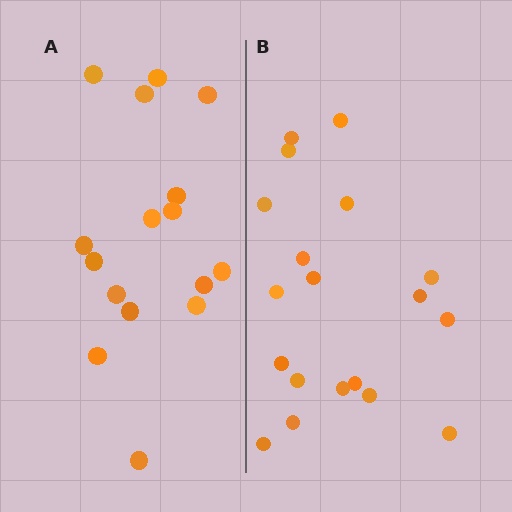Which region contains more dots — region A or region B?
Region B (the right region) has more dots.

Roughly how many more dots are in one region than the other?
Region B has just a few more — roughly 2 or 3 more dots than region A.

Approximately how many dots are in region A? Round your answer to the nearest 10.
About 20 dots. (The exact count is 16, which rounds to 20.)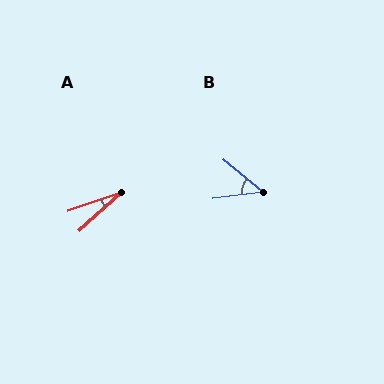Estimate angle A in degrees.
Approximately 23 degrees.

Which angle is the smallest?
A, at approximately 23 degrees.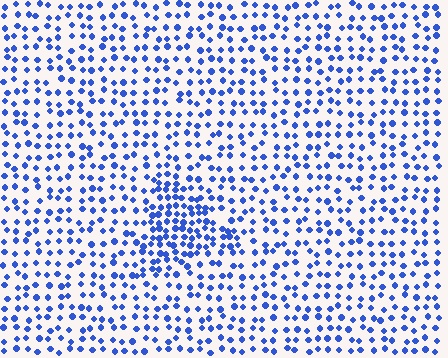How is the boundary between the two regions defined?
The boundary is defined by a change in element density (approximately 1.9x ratio). All elements are the same color, size, and shape.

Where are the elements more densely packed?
The elements are more densely packed inside the triangle boundary.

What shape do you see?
I see a triangle.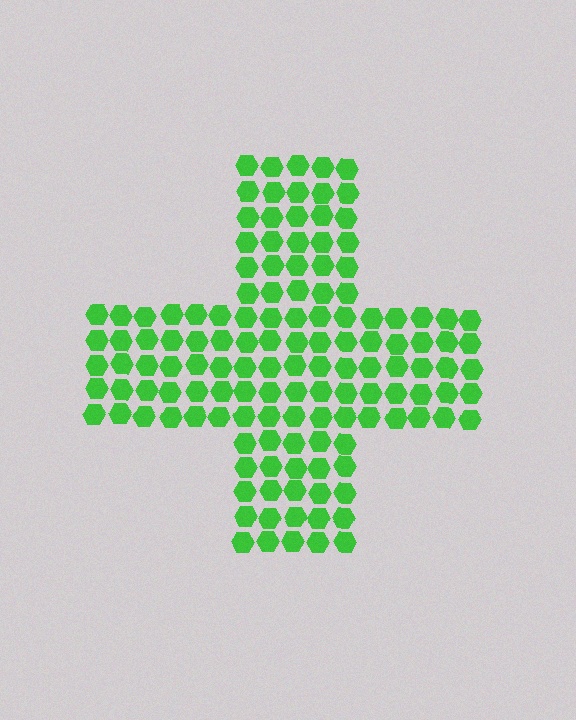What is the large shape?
The large shape is a cross.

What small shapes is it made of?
It is made of small hexagons.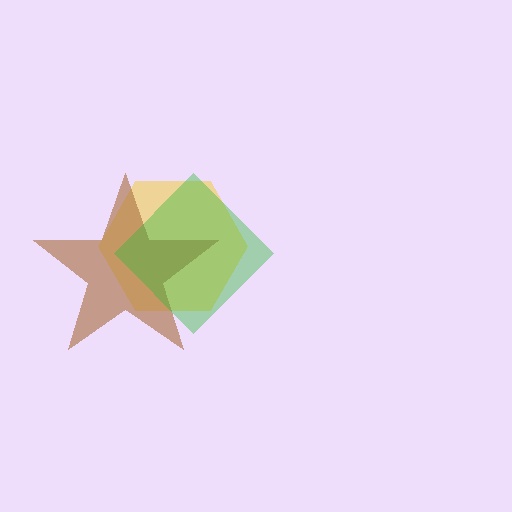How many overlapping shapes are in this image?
There are 3 overlapping shapes in the image.